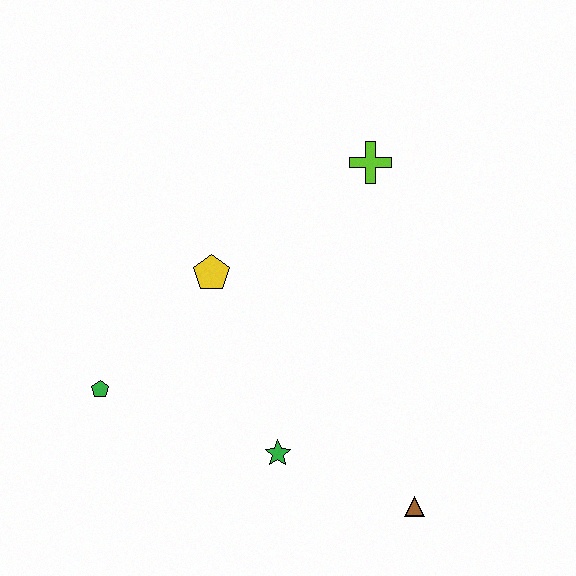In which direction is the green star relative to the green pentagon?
The green star is to the right of the green pentagon.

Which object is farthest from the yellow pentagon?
The brown triangle is farthest from the yellow pentagon.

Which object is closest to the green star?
The brown triangle is closest to the green star.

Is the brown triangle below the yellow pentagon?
Yes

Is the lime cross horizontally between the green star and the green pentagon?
No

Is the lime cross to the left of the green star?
No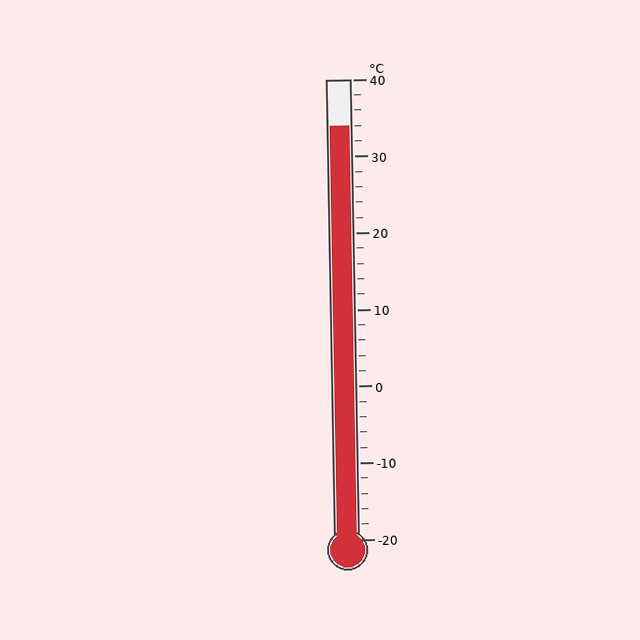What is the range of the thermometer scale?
The thermometer scale ranges from -20°C to 40°C.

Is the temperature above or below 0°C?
The temperature is above 0°C.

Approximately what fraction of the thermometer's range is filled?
The thermometer is filled to approximately 90% of its range.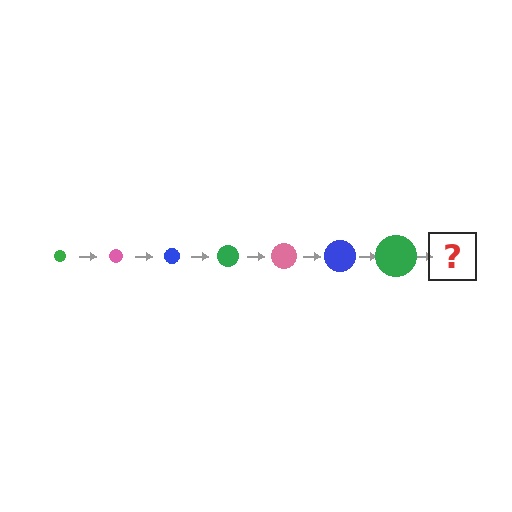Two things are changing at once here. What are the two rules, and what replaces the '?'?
The two rules are that the circle grows larger each step and the color cycles through green, pink, and blue. The '?' should be a pink circle, larger than the previous one.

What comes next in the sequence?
The next element should be a pink circle, larger than the previous one.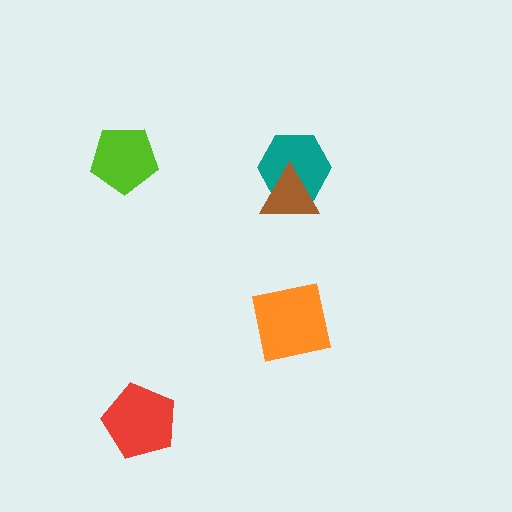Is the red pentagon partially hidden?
No, no other shape covers it.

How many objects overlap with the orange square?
0 objects overlap with the orange square.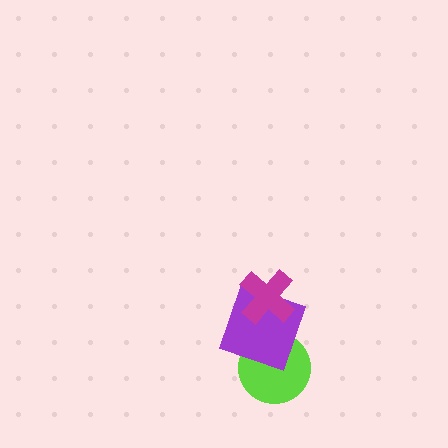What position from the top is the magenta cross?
The magenta cross is 1st from the top.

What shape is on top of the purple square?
The magenta cross is on top of the purple square.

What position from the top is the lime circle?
The lime circle is 3rd from the top.